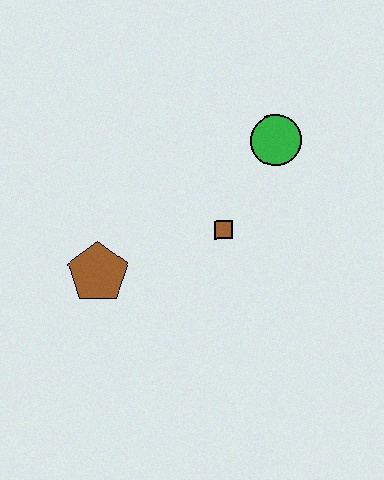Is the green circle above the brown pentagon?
Yes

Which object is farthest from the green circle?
The brown pentagon is farthest from the green circle.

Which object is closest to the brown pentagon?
The brown square is closest to the brown pentagon.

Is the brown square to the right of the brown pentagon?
Yes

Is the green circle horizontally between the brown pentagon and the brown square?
No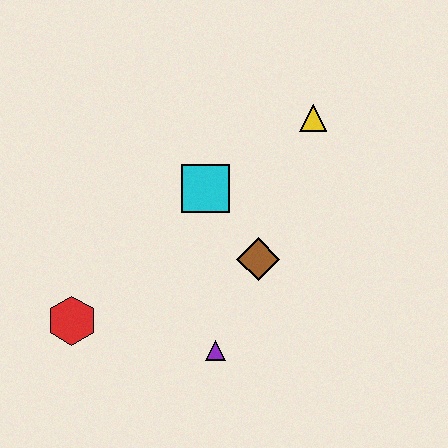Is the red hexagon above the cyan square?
No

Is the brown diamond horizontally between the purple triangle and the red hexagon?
No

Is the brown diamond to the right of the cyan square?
Yes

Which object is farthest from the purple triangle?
The yellow triangle is farthest from the purple triangle.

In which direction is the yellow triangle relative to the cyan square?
The yellow triangle is to the right of the cyan square.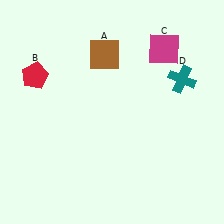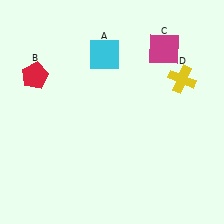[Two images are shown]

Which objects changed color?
A changed from brown to cyan. D changed from teal to yellow.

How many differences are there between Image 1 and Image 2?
There are 2 differences between the two images.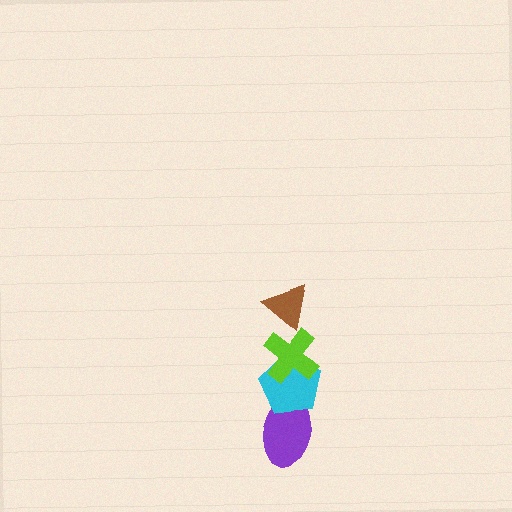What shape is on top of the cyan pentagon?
The lime cross is on top of the cyan pentagon.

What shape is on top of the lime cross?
The brown triangle is on top of the lime cross.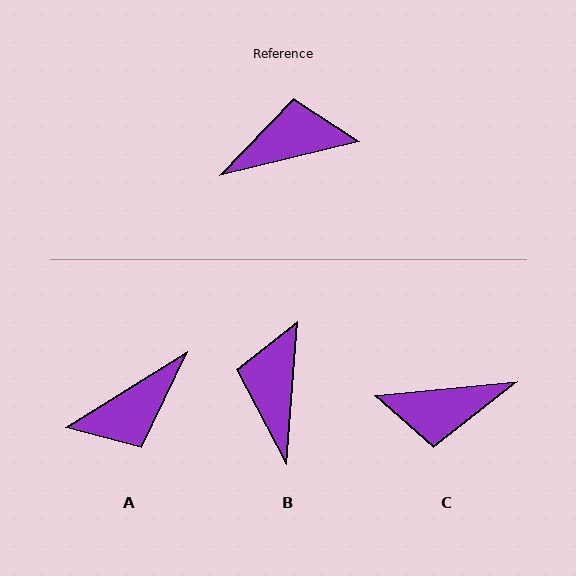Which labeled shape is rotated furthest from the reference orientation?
C, about 172 degrees away.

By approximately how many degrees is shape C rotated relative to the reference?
Approximately 172 degrees counter-clockwise.